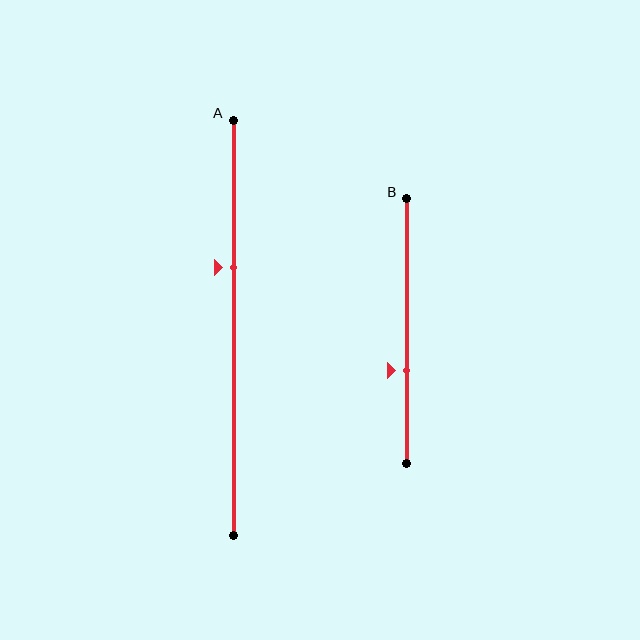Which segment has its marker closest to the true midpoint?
Segment A has its marker closest to the true midpoint.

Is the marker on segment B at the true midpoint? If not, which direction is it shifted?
No, the marker on segment B is shifted downward by about 15% of the segment length.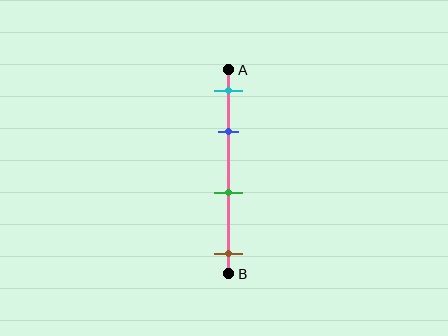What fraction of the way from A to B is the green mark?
The green mark is approximately 60% (0.6) of the way from A to B.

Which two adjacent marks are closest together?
The cyan and blue marks are the closest adjacent pair.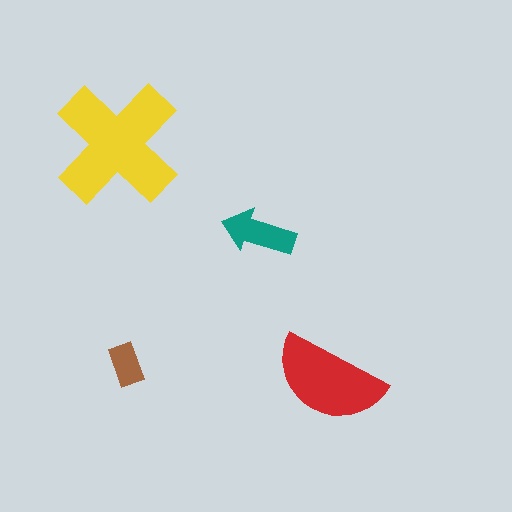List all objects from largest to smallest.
The yellow cross, the red semicircle, the teal arrow, the brown rectangle.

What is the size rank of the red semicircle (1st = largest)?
2nd.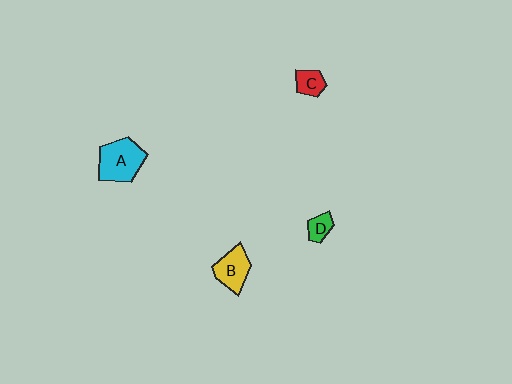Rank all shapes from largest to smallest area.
From largest to smallest: A (cyan), B (yellow), C (red), D (green).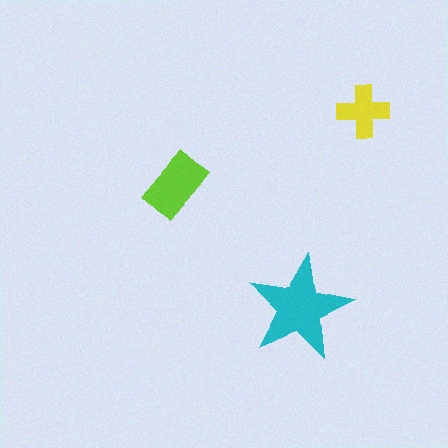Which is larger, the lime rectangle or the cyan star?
The cyan star.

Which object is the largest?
The cyan star.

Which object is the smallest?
The yellow cross.